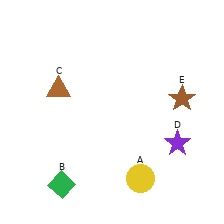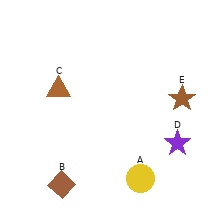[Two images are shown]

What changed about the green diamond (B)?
In Image 1, B is green. In Image 2, it changed to brown.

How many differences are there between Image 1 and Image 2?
There is 1 difference between the two images.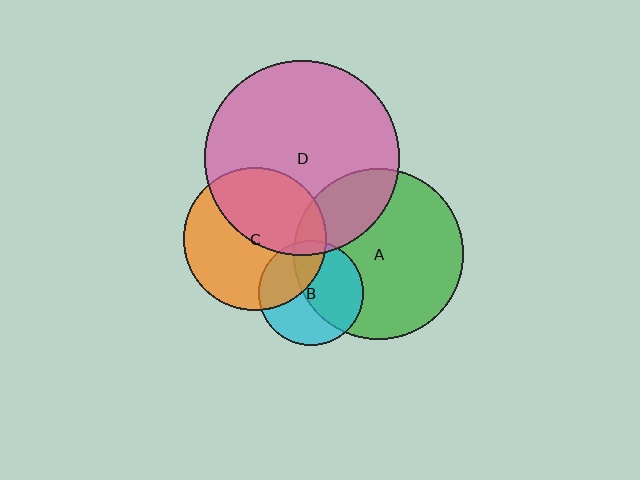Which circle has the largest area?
Circle D (pink).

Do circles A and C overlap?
Yes.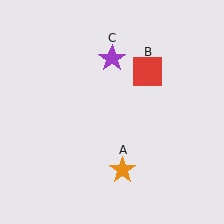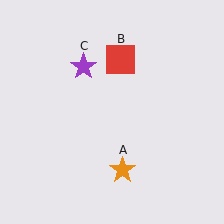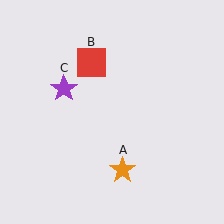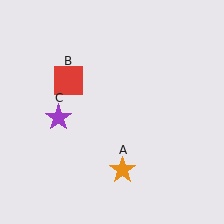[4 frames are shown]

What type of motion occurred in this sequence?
The red square (object B), purple star (object C) rotated counterclockwise around the center of the scene.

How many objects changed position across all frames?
2 objects changed position: red square (object B), purple star (object C).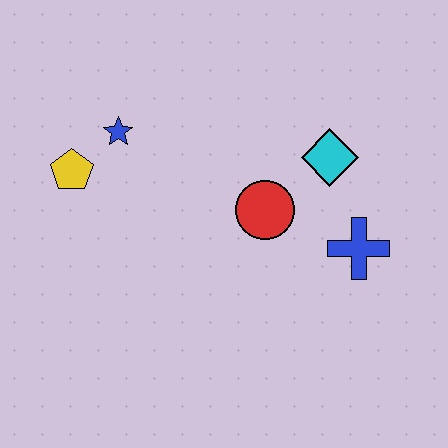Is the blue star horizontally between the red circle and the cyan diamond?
No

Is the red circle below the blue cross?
No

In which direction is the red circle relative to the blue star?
The red circle is to the right of the blue star.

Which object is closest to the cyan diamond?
The red circle is closest to the cyan diamond.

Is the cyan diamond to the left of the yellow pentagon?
No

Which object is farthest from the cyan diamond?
The yellow pentagon is farthest from the cyan diamond.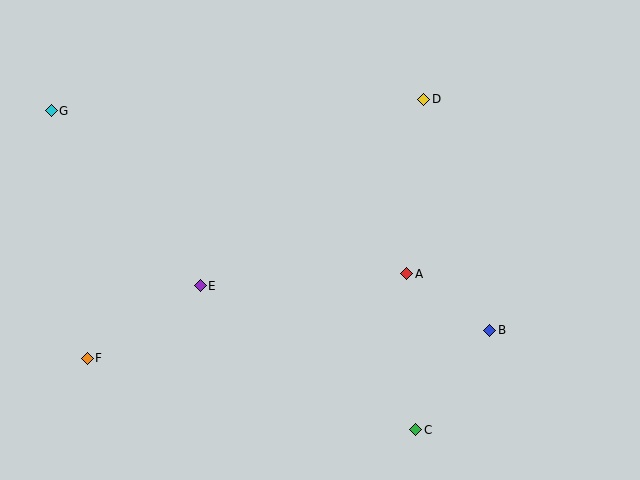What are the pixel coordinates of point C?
Point C is at (416, 430).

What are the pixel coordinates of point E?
Point E is at (200, 286).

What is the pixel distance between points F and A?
The distance between F and A is 331 pixels.